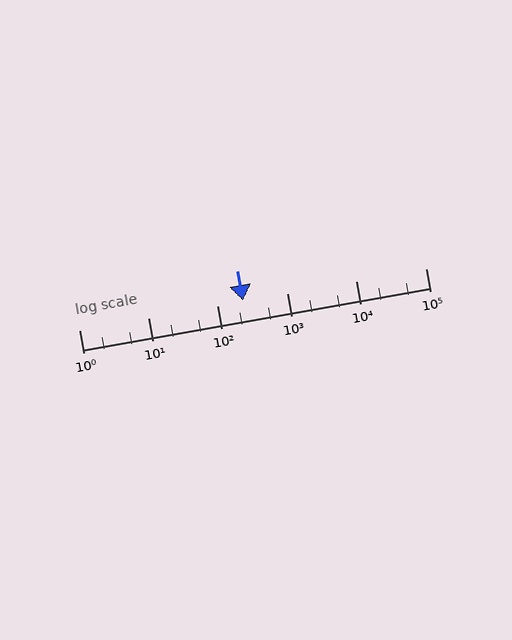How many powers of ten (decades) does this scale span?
The scale spans 5 decades, from 1 to 100000.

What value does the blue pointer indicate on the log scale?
The pointer indicates approximately 230.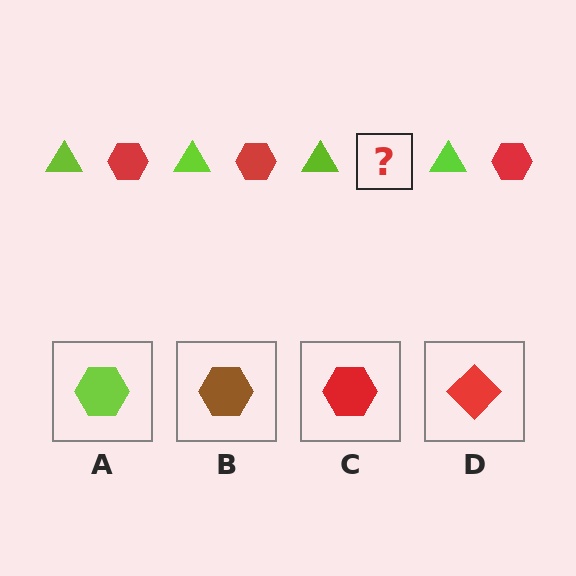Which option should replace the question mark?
Option C.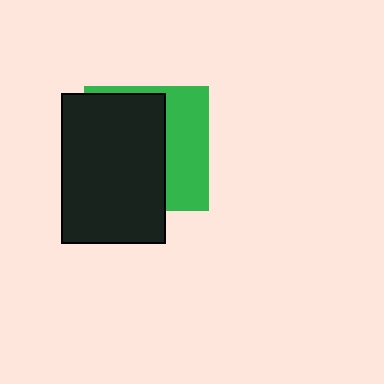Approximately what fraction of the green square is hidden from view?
Roughly 61% of the green square is hidden behind the black rectangle.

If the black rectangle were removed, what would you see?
You would see the complete green square.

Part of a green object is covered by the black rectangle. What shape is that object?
It is a square.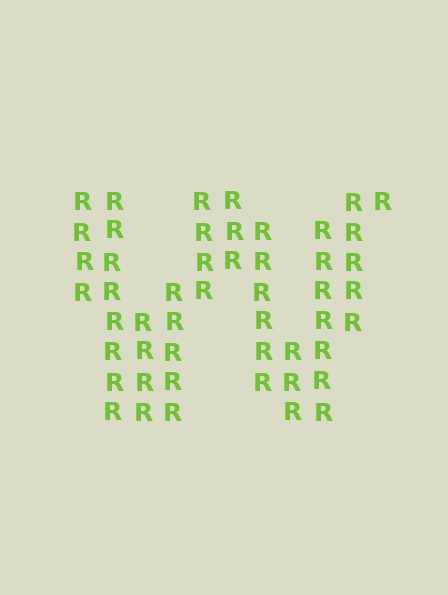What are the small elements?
The small elements are letter R's.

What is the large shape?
The large shape is the letter W.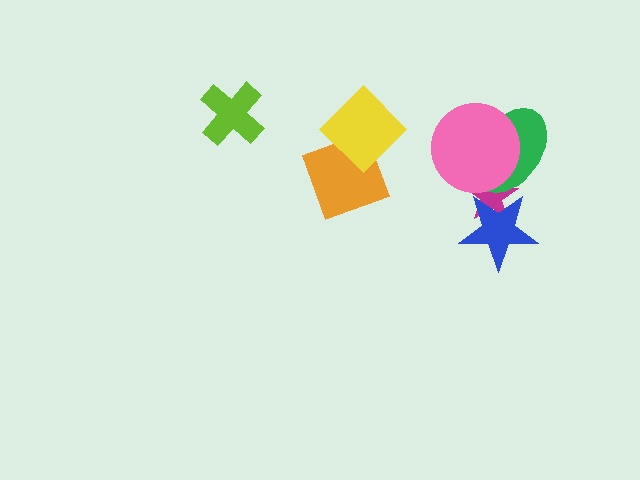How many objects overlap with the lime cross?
0 objects overlap with the lime cross.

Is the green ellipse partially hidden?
Yes, it is partially covered by another shape.